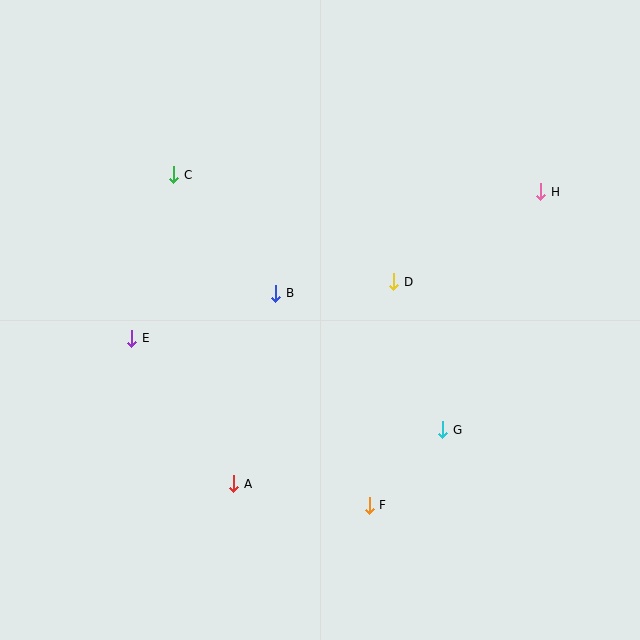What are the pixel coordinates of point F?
Point F is at (369, 505).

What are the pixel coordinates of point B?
Point B is at (276, 293).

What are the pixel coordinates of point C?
Point C is at (174, 175).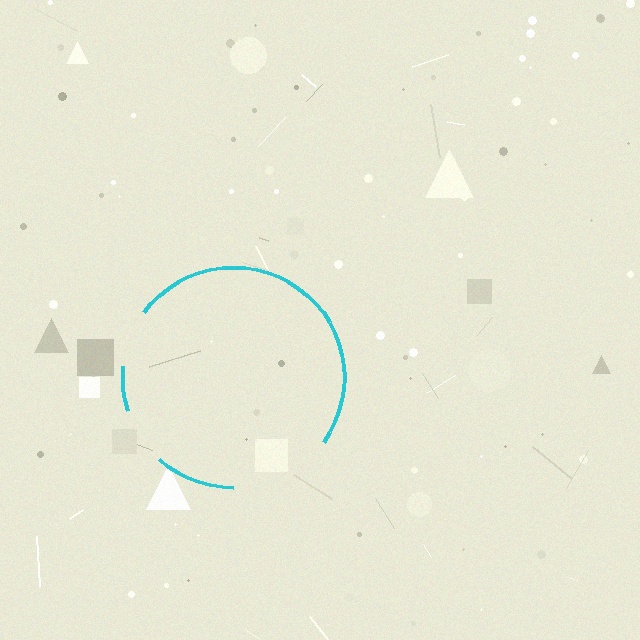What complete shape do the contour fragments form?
The contour fragments form a circle.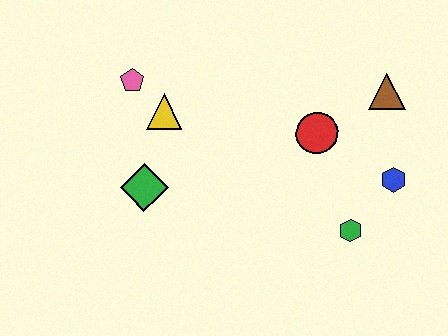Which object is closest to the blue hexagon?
The green hexagon is closest to the blue hexagon.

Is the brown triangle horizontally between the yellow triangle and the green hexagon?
No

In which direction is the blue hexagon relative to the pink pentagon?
The blue hexagon is to the right of the pink pentagon.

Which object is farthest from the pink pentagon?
The blue hexagon is farthest from the pink pentagon.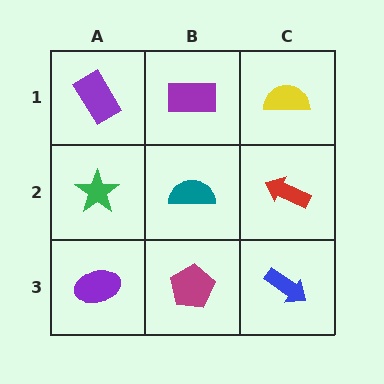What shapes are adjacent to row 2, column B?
A purple rectangle (row 1, column B), a magenta pentagon (row 3, column B), a green star (row 2, column A), a red arrow (row 2, column C).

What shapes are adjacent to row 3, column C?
A red arrow (row 2, column C), a magenta pentagon (row 3, column B).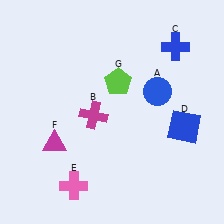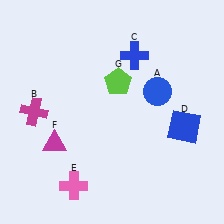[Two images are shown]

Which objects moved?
The objects that moved are: the magenta cross (B), the blue cross (C).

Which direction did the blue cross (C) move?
The blue cross (C) moved left.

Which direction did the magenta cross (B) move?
The magenta cross (B) moved left.